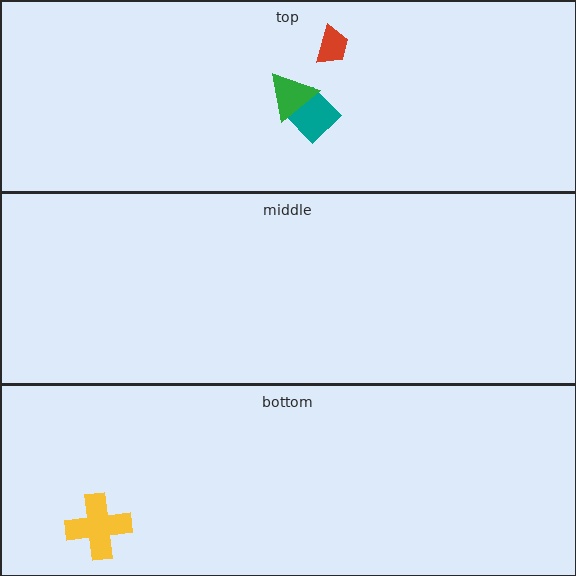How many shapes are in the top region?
3.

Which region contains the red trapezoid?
The top region.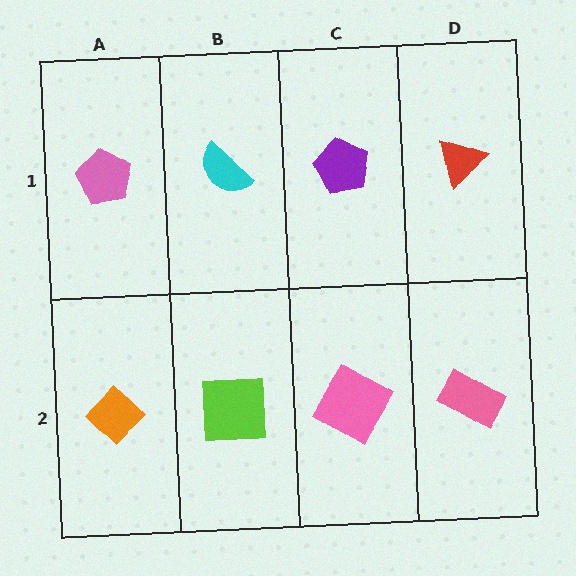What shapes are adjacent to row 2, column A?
A pink pentagon (row 1, column A), a lime square (row 2, column B).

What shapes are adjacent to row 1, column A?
An orange diamond (row 2, column A), a cyan semicircle (row 1, column B).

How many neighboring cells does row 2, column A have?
2.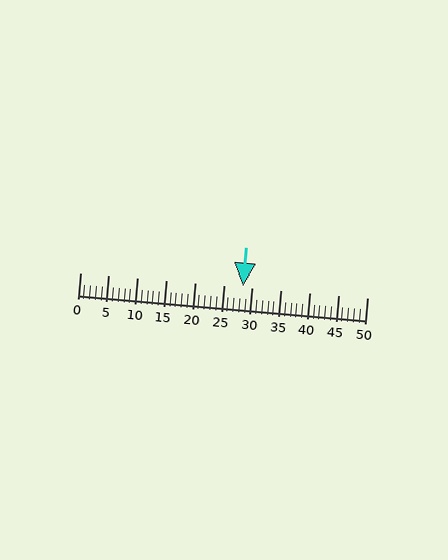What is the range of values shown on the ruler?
The ruler shows values from 0 to 50.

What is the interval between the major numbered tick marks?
The major tick marks are spaced 5 units apart.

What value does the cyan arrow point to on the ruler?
The cyan arrow points to approximately 28.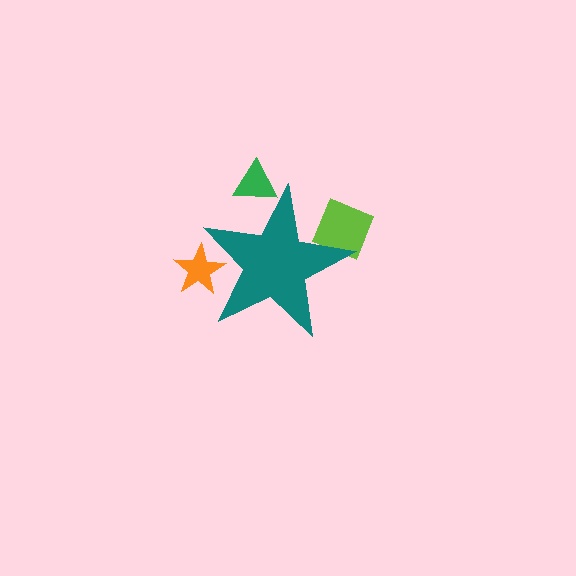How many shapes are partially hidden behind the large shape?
3 shapes are partially hidden.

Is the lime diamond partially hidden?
Yes, the lime diamond is partially hidden behind the teal star.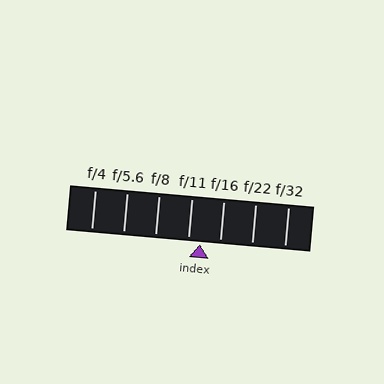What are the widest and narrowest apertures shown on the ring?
The widest aperture shown is f/4 and the narrowest is f/32.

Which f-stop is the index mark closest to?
The index mark is closest to f/11.